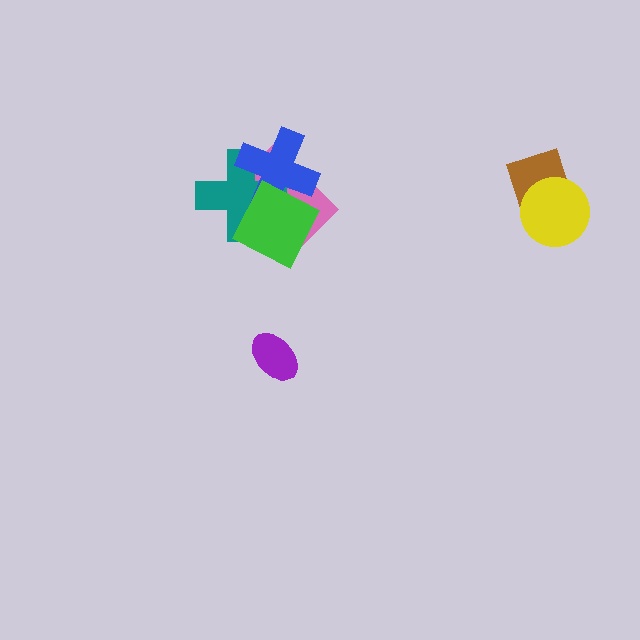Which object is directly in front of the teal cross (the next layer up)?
The blue cross is directly in front of the teal cross.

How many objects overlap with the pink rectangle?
3 objects overlap with the pink rectangle.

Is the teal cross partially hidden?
Yes, it is partially covered by another shape.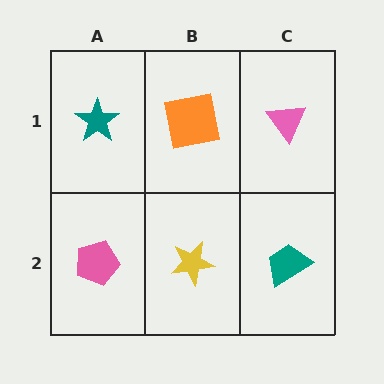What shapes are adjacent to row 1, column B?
A yellow star (row 2, column B), a teal star (row 1, column A), a pink triangle (row 1, column C).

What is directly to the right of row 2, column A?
A yellow star.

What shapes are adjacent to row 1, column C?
A teal trapezoid (row 2, column C), an orange square (row 1, column B).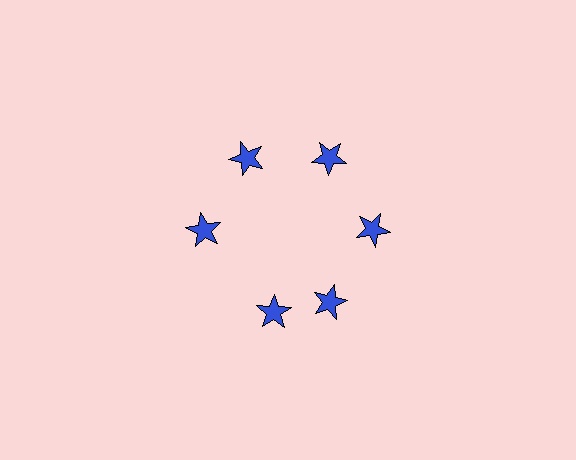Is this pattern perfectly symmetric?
No. The 6 blue stars are arranged in a ring, but one element near the 7 o'clock position is rotated out of alignment along the ring, breaking the 6-fold rotational symmetry.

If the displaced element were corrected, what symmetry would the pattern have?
It would have 6-fold rotational symmetry — the pattern would map onto itself every 60 degrees.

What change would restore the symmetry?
The symmetry would be restored by rotating it back into even spacing with its neighbors so that all 6 stars sit at equal angles and equal distance from the center.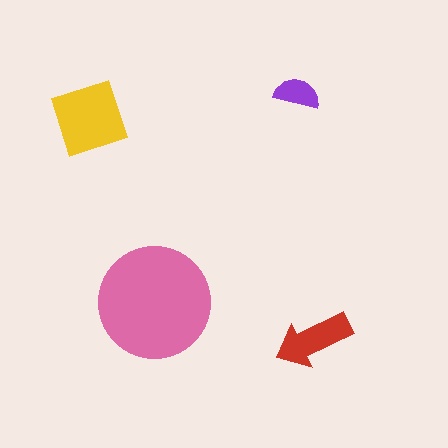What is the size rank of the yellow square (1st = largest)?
2nd.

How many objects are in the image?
There are 4 objects in the image.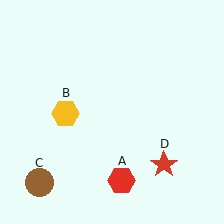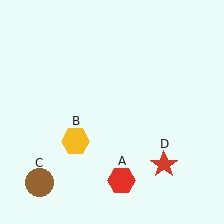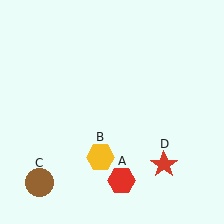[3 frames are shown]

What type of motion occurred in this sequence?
The yellow hexagon (object B) rotated counterclockwise around the center of the scene.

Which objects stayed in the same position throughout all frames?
Red hexagon (object A) and brown circle (object C) and red star (object D) remained stationary.